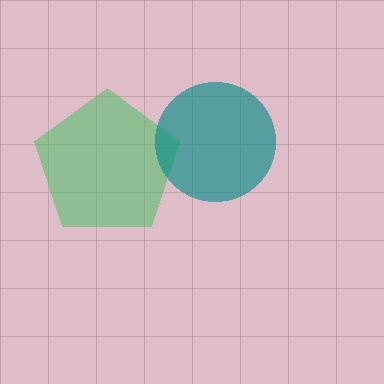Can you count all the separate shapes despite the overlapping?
Yes, there are 2 separate shapes.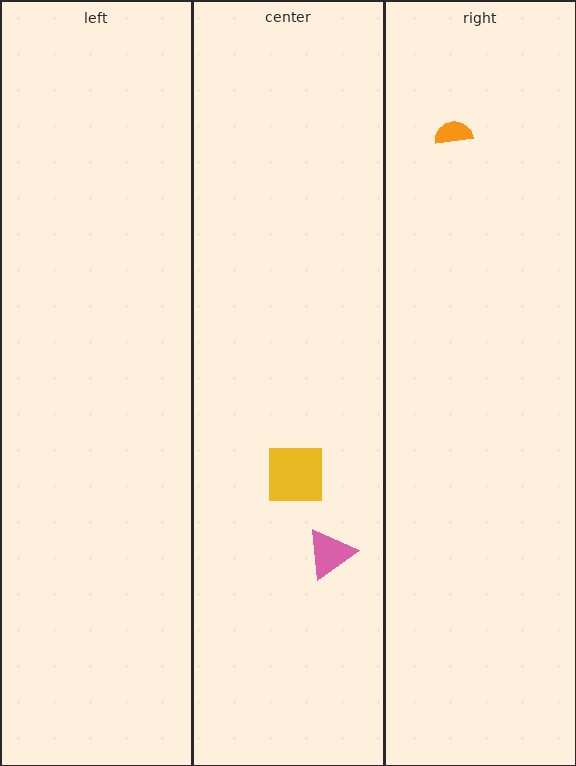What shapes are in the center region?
The yellow square, the pink triangle.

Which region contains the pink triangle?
The center region.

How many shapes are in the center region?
2.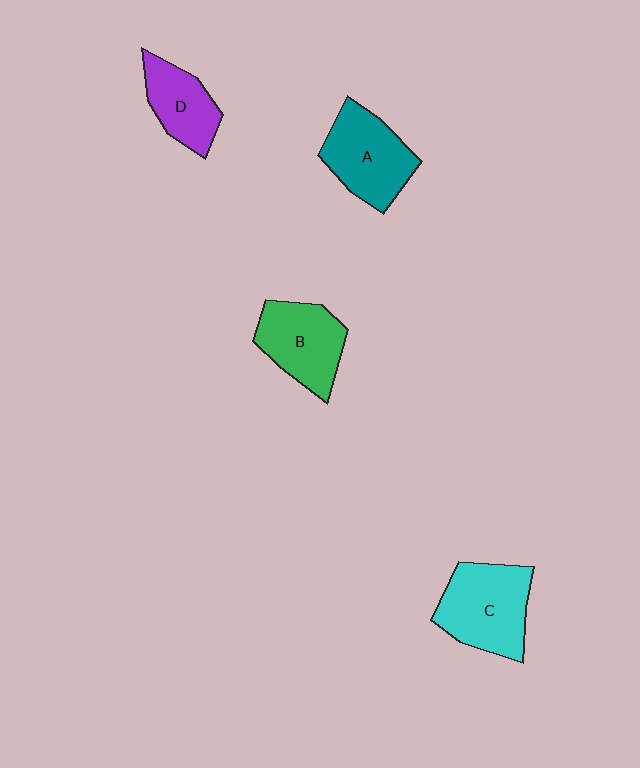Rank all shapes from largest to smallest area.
From largest to smallest: C (cyan), A (teal), B (green), D (purple).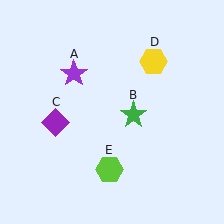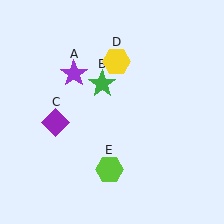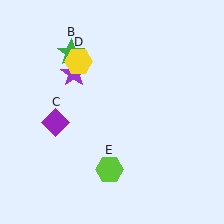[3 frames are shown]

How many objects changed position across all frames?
2 objects changed position: green star (object B), yellow hexagon (object D).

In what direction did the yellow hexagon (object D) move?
The yellow hexagon (object D) moved left.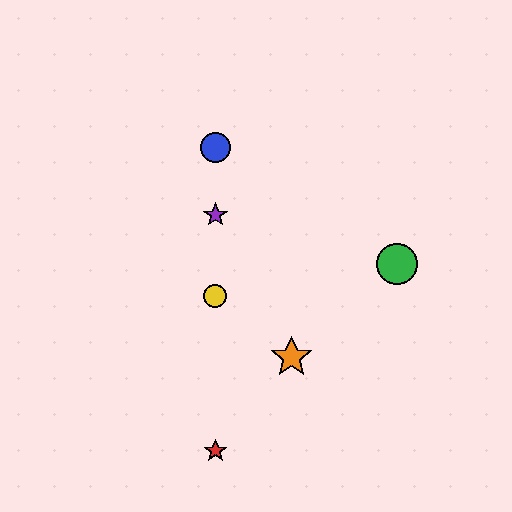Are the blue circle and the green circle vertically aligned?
No, the blue circle is at x≈215 and the green circle is at x≈397.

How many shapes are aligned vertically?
4 shapes (the red star, the blue circle, the yellow circle, the purple star) are aligned vertically.